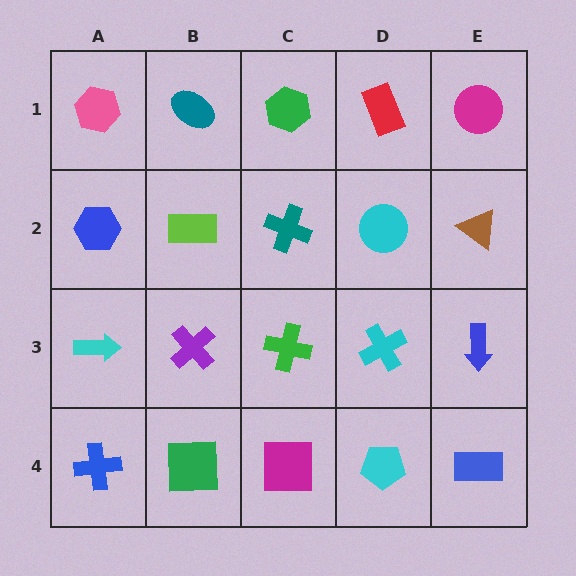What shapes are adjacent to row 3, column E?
A brown triangle (row 2, column E), a blue rectangle (row 4, column E), a cyan cross (row 3, column D).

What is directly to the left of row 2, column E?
A cyan circle.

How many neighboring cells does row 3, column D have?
4.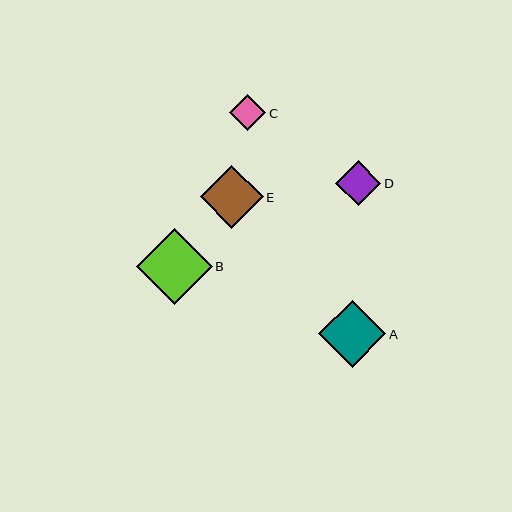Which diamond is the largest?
Diamond B is the largest with a size of approximately 76 pixels.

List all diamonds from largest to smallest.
From largest to smallest: B, A, E, D, C.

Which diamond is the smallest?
Diamond C is the smallest with a size of approximately 36 pixels.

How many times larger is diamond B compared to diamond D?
Diamond B is approximately 1.7 times the size of diamond D.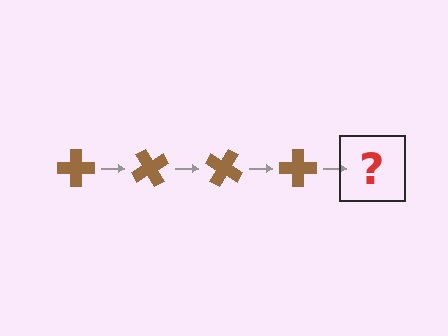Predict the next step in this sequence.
The next step is a brown cross rotated 240 degrees.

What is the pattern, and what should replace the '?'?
The pattern is that the cross rotates 60 degrees each step. The '?' should be a brown cross rotated 240 degrees.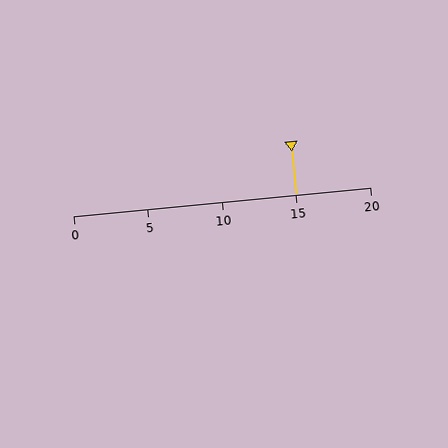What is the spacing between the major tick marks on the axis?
The major ticks are spaced 5 apart.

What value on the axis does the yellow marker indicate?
The marker indicates approximately 15.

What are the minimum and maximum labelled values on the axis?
The axis runs from 0 to 20.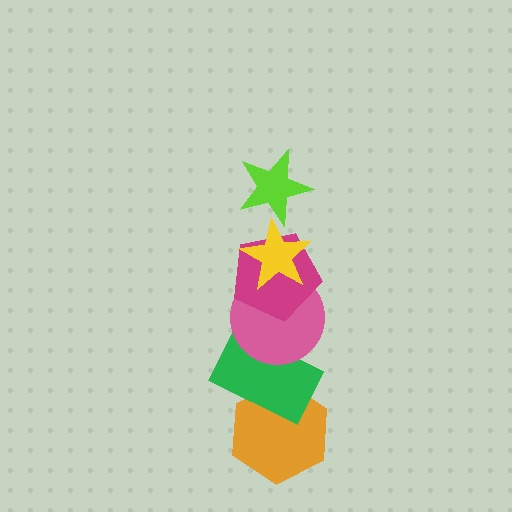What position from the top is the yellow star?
The yellow star is 2nd from the top.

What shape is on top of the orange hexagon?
The green rectangle is on top of the orange hexagon.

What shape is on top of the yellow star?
The lime star is on top of the yellow star.